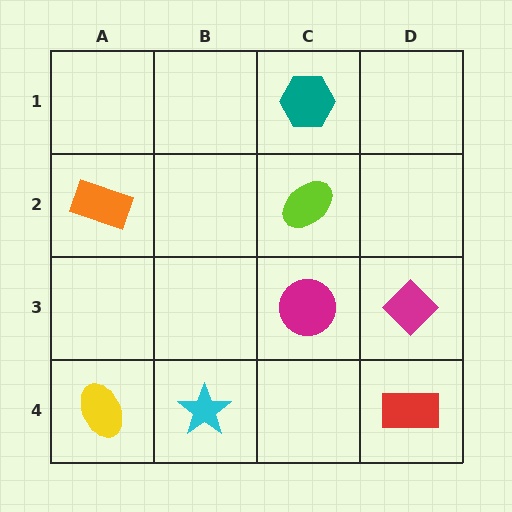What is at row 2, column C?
A lime ellipse.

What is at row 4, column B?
A cyan star.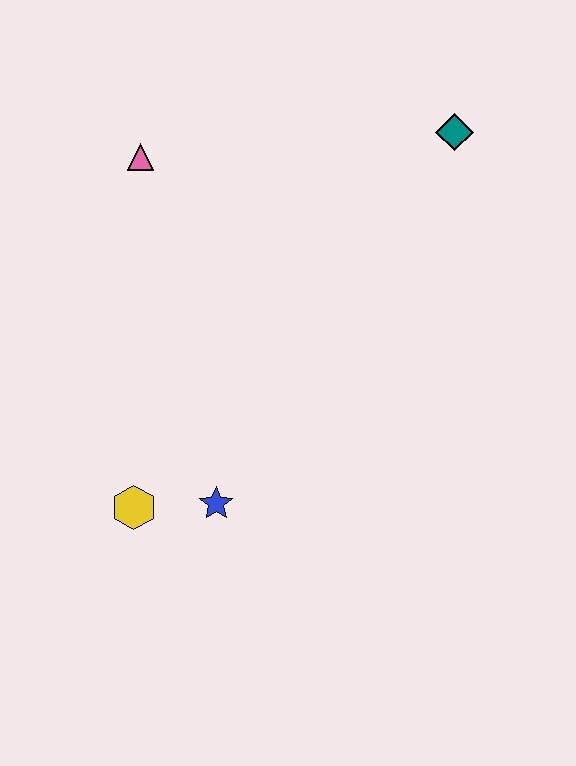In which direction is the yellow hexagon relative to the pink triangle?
The yellow hexagon is below the pink triangle.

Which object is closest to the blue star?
The yellow hexagon is closest to the blue star.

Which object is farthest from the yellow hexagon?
The teal diamond is farthest from the yellow hexagon.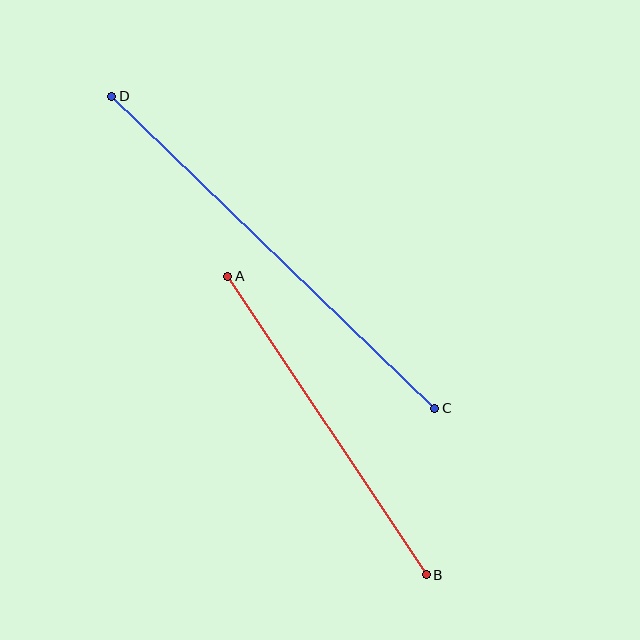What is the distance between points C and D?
The distance is approximately 449 pixels.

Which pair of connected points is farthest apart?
Points C and D are farthest apart.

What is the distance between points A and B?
The distance is approximately 359 pixels.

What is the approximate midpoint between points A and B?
The midpoint is at approximately (327, 426) pixels.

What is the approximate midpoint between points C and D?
The midpoint is at approximately (273, 252) pixels.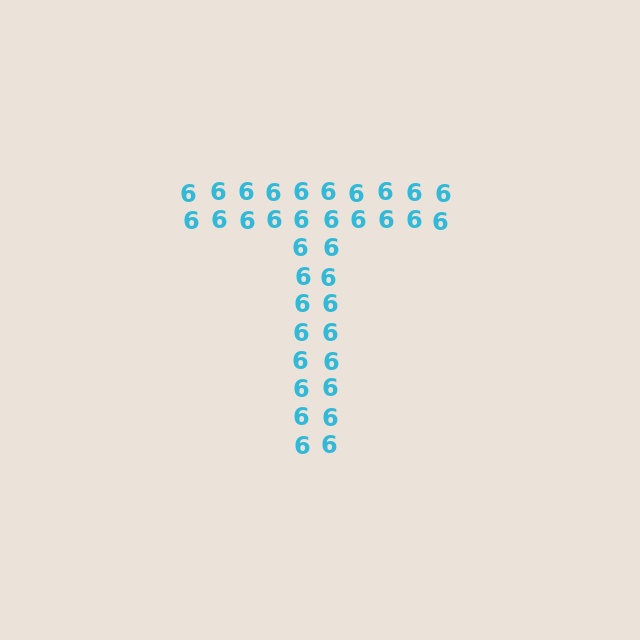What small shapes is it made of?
It is made of small digit 6's.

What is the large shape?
The large shape is the letter T.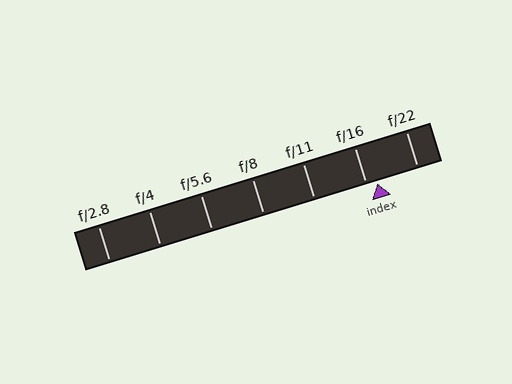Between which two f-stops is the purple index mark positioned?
The index mark is between f/16 and f/22.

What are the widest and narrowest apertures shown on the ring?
The widest aperture shown is f/2.8 and the narrowest is f/22.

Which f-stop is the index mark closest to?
The index mark is closest to f/16.